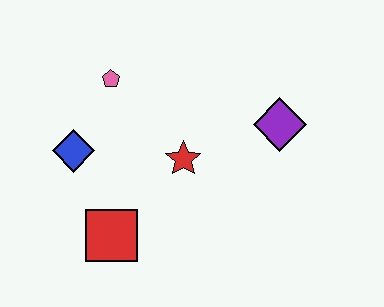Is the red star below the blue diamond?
Yes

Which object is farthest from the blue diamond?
The purple diamond is farthest from the blue diamond.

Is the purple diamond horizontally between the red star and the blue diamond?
No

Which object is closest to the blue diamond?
The pink pentagon is closest to the blue diamond.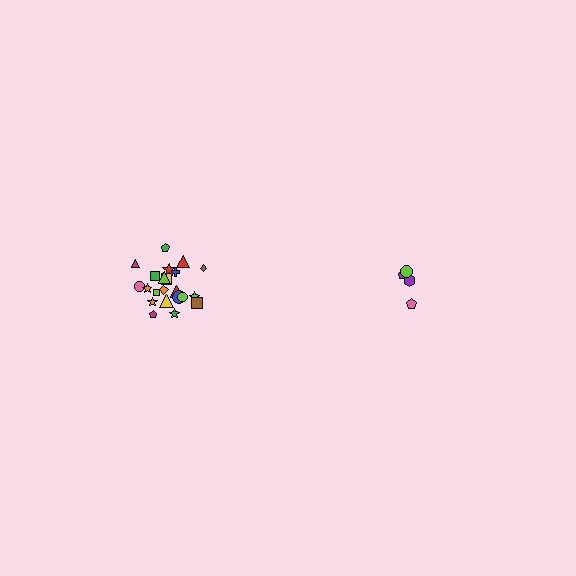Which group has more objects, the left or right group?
The left group.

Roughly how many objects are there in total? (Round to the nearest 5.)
Roughly 25 objects in total.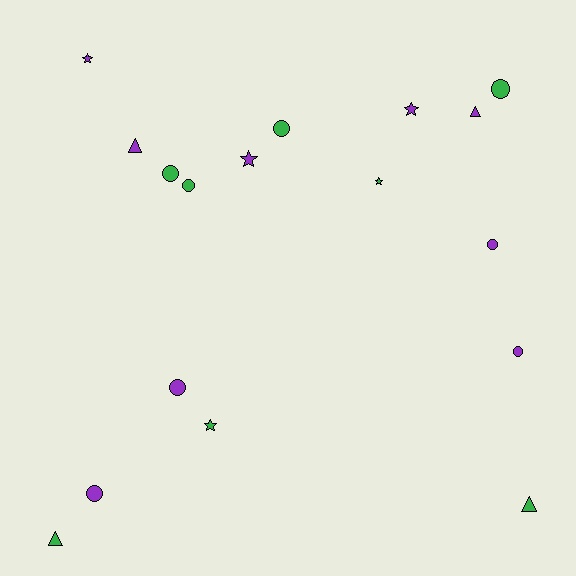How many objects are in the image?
There are 17 objects.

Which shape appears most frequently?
Circle, with 8 objects.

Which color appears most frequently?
Purple, with 9 objects.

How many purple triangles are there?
There are 2 purple triangles.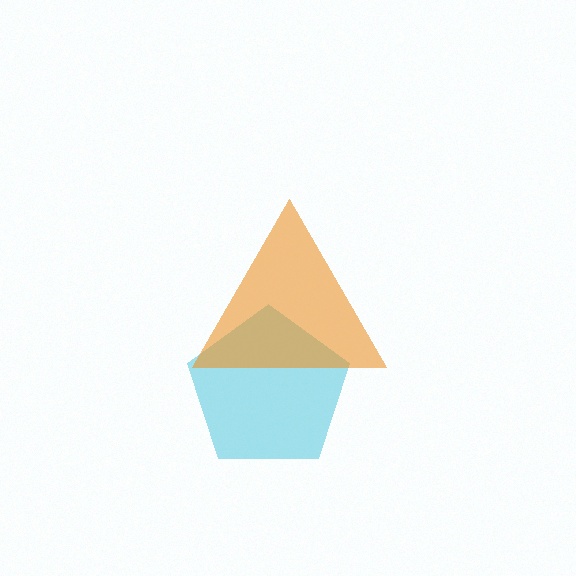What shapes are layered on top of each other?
The layered shapes are: a cyan pentagon, an orange triangle.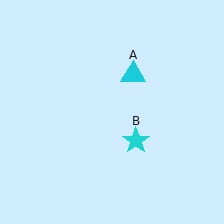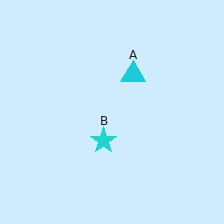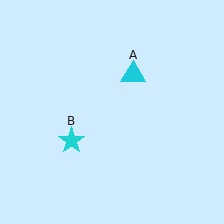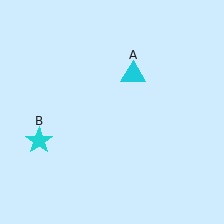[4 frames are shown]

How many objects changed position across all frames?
1 object changed position: cyan star (object B).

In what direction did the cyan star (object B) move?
The cyan star (object B) moved left.